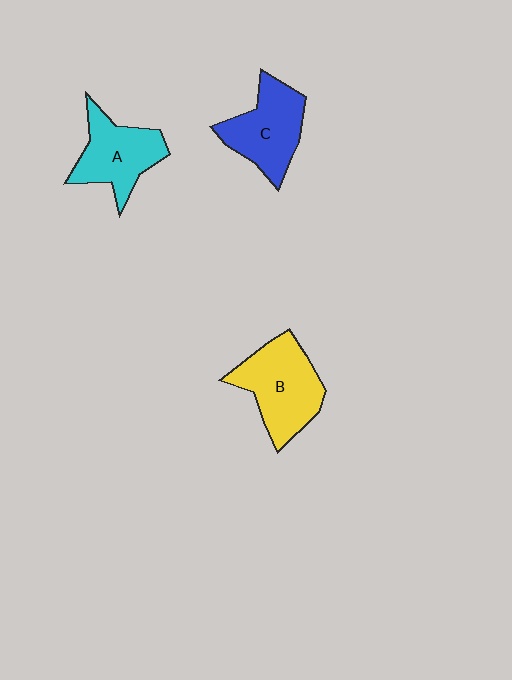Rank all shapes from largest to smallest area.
From largest to smallest: B (yellow), C (blue), A (cyan).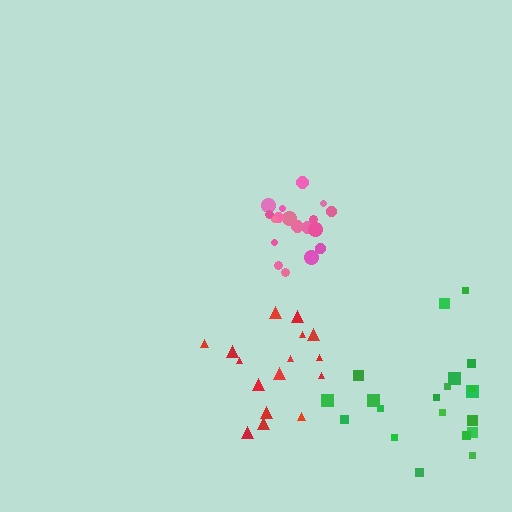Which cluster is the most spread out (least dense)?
Green.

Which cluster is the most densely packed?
Pink.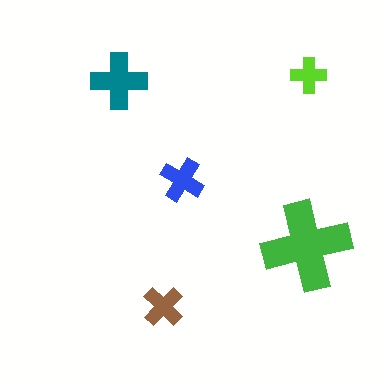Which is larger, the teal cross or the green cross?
The green one.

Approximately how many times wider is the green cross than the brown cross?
About 2 times wider.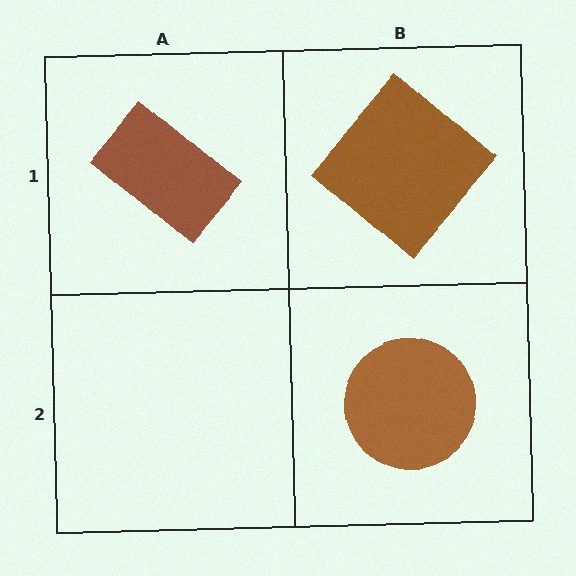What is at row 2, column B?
A brown circle.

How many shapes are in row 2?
1 shape.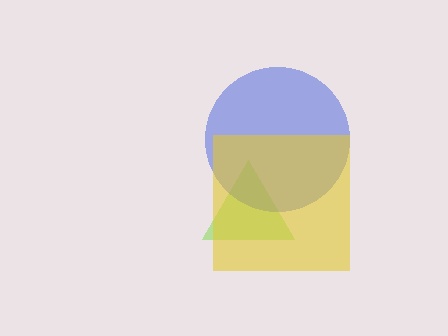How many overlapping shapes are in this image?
There are 3 overlapping shapes in the image.